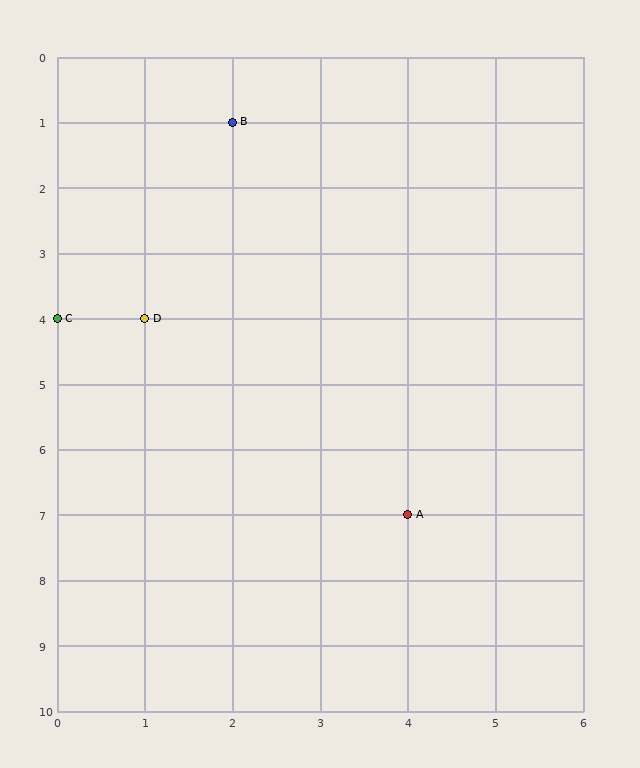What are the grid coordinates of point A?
Point A is at grid coordinates (4, 7).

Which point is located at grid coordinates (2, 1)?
Point B is at (2, 1).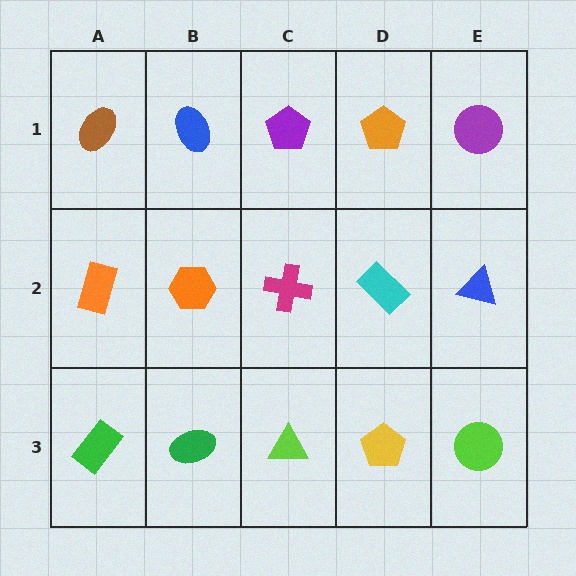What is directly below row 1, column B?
An orange hexagon.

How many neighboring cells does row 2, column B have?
4.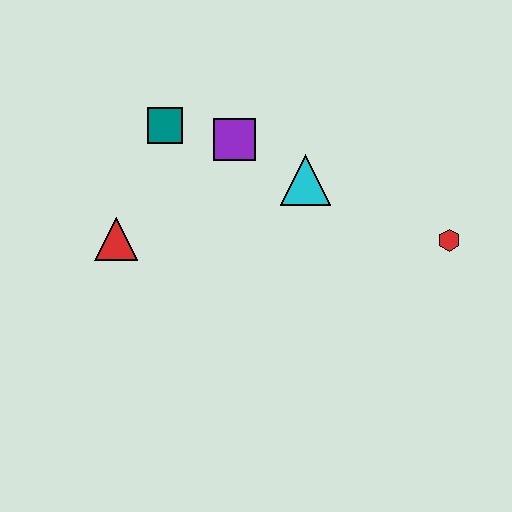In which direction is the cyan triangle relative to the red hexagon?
The cyan triangle is to the left of the red hexagon.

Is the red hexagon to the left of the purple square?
No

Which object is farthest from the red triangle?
The red hexagon is farthest from the red triangle.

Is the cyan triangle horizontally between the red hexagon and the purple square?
Yes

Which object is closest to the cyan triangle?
The purple square is closest to the cyan triangle.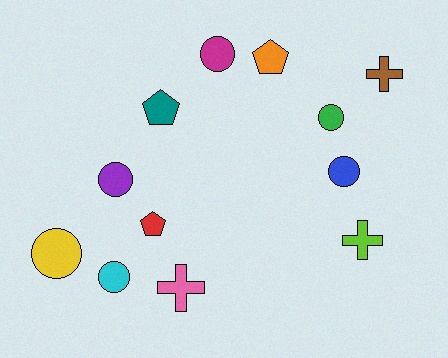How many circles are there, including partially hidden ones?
There are 6 circles.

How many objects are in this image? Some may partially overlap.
There are 12 objects.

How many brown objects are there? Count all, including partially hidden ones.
There is 1 brown object.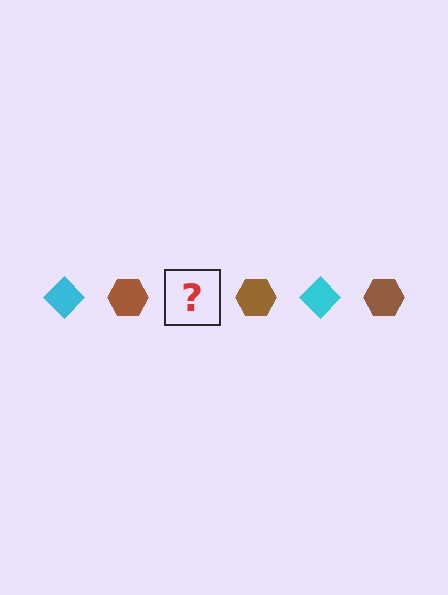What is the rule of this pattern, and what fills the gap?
The rule is that the pattern alternates between cyan diamond and brown hexagon. The gap should be filled with a cyan diamond.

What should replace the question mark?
The question mark should be replaced with a cyan diamond.